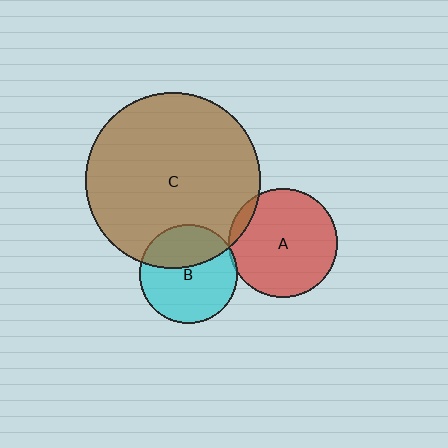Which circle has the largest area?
Circle C (brown).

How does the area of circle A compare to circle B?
Approximately 1.2 times.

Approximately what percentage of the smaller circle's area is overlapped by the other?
Approximately 35%.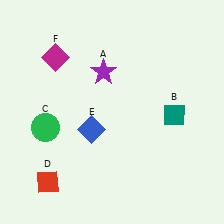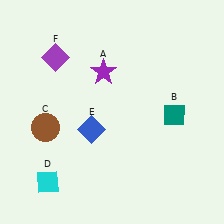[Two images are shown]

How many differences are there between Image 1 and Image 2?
There are 3 differences between the two images.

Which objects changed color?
C changed from green to brown. D changed from red to cyan. F changed from magenta to purple.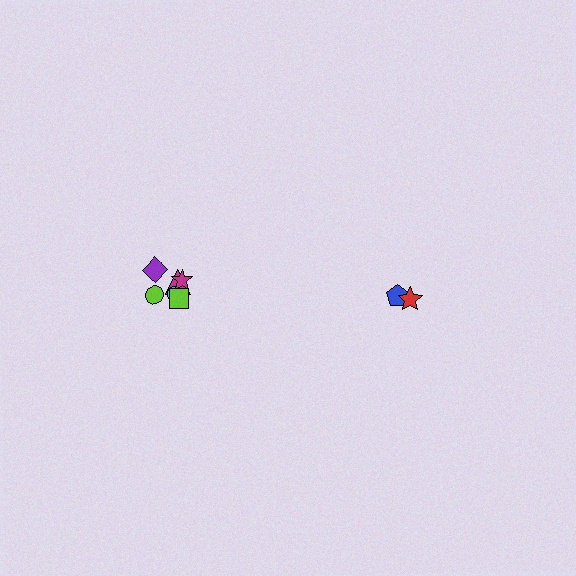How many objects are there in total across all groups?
There are 9 objects.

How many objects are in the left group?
There are 6 objects.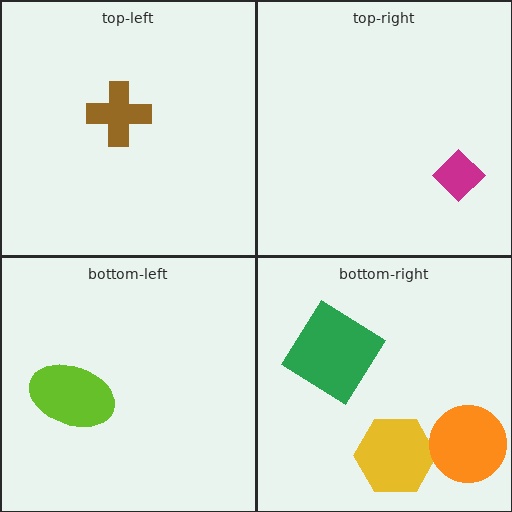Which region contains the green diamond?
The bottom-right region.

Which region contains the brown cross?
The top-left region.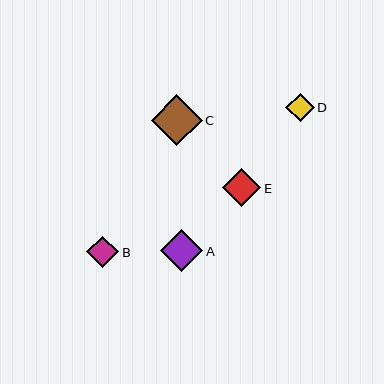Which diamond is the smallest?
Diamond D is the smallest with a size of approximately 28 pixels.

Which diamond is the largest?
Diamond C is the largest with a size of approximately 51 pixels.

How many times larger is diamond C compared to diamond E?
Diamond C is approximately 1.3 times the size of diamond E.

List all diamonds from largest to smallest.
From largest to smallest: C, A, E, B, D.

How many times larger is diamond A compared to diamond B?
Diamond A is approximately 1.3 times the size of diamond B.